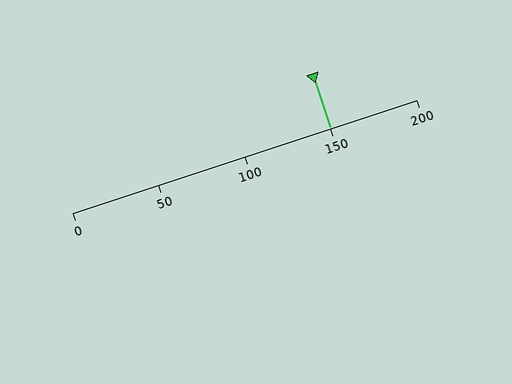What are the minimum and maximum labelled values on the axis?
The axis runs from 0 to 200.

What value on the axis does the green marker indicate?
The marker indicates approximately 150.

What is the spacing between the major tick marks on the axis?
The major ticks are spaced 50 apart.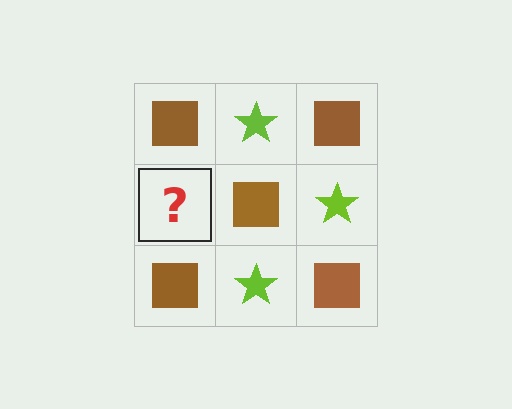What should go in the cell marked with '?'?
The missing cell should contain a lime star.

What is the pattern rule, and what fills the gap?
The rule is that it alternates brown square and lime star in a checkerboard pattern. The gap should be filled with a lime star.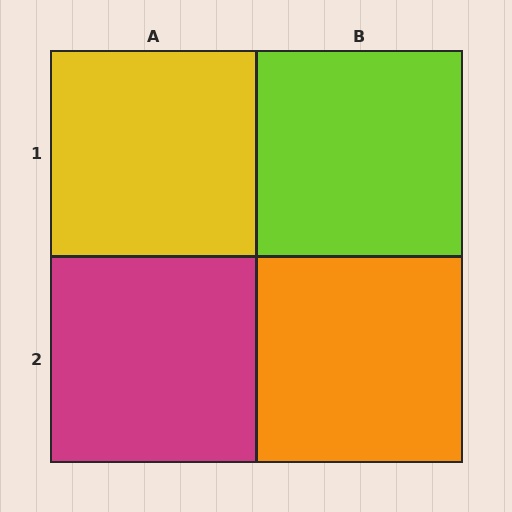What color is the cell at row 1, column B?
Lime.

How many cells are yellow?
1 cell is yellow.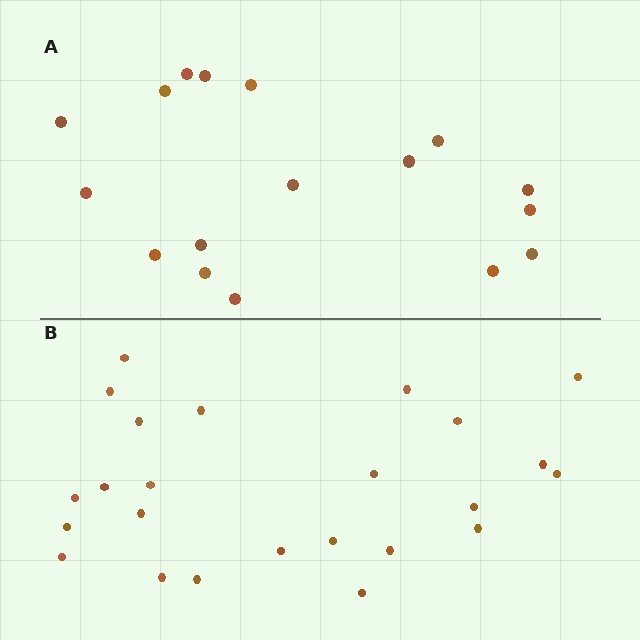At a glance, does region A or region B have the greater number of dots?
Region B (the bottom region) has more dots.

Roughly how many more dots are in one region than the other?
Region B has roughly 8 or so more dots than region A.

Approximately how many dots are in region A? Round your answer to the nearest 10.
About 20 dots. (The exact count is 17, which rounds to 20.)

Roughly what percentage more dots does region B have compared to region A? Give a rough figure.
About 40% more.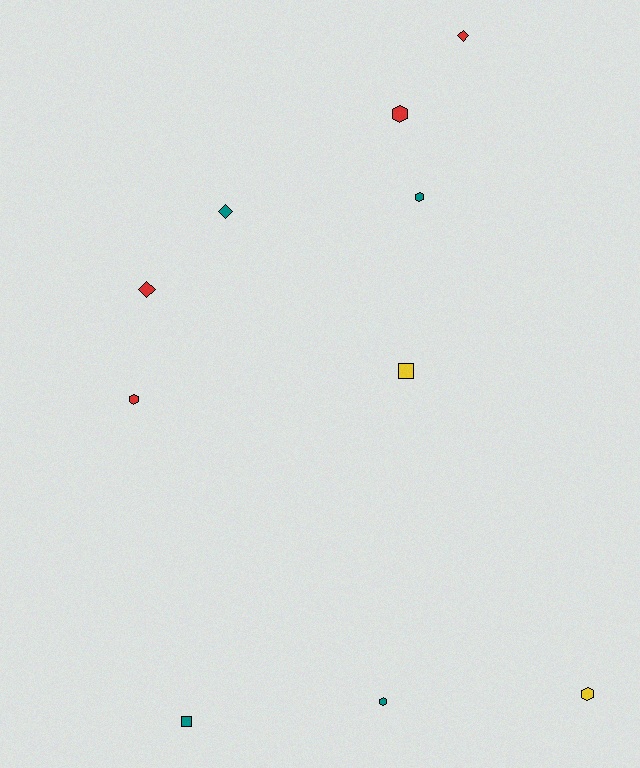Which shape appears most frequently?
Hexagon, with 5 objects.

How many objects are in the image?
There are 10 objects.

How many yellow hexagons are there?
There is 1 yellow hexagon.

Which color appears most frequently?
Teal, with 4 objects.